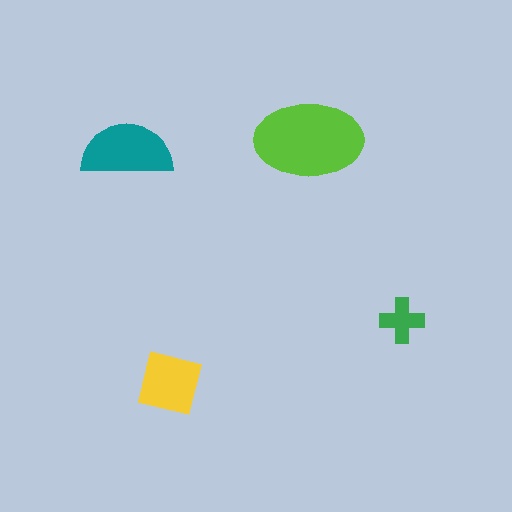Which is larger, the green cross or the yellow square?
The yellow square.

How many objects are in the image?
There are 4 objects in the image.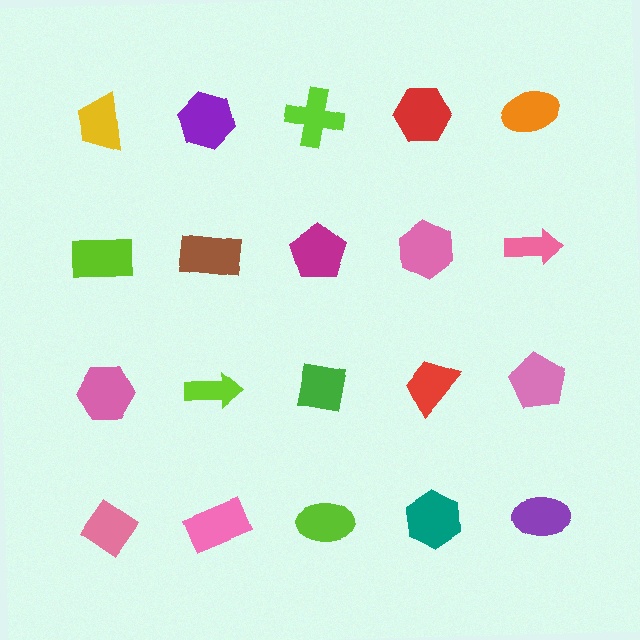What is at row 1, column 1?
A yellow trapezoid.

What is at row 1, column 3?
A lime cross.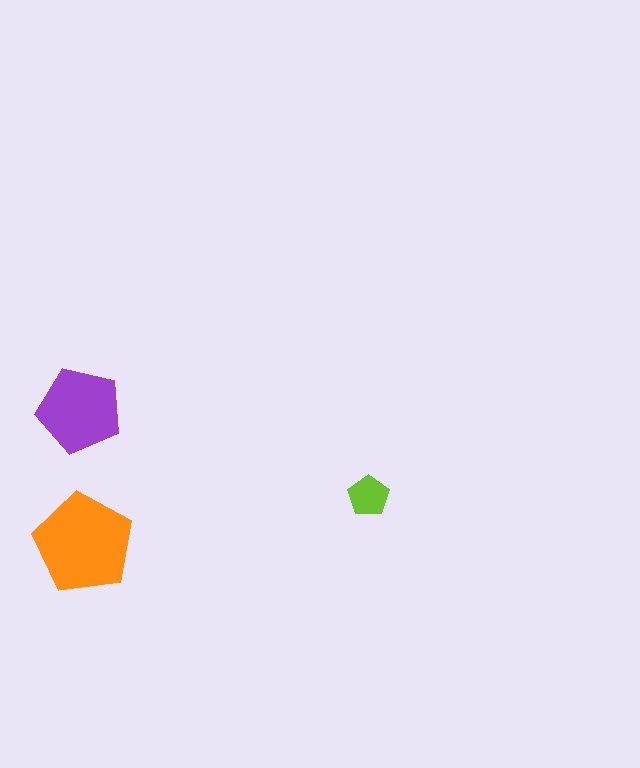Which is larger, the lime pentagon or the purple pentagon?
The purple one.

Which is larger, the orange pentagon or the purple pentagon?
The orange one.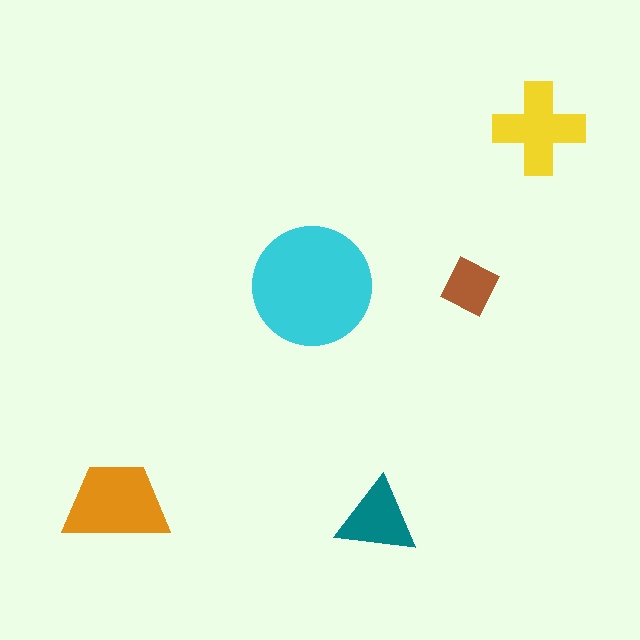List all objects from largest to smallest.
The cyan circle, the orange trapezoid, the yellow cross, the teal triangle, the brown diamond.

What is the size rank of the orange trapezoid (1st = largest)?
2nd.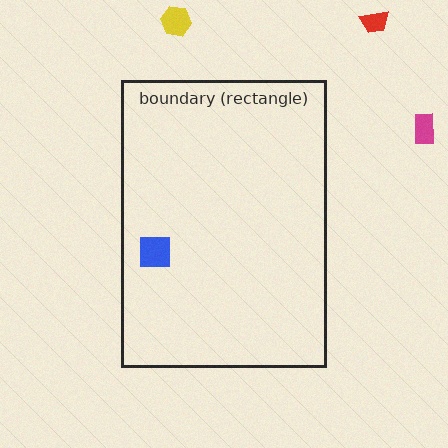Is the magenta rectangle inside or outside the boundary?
Outside.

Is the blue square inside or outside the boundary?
Inside.